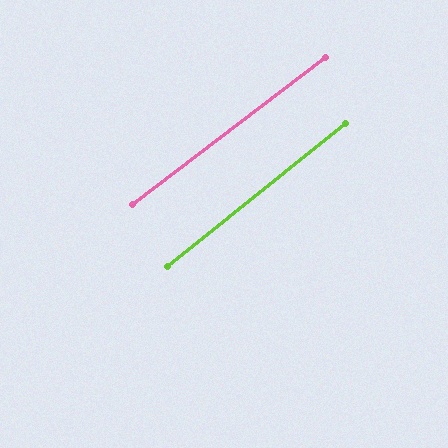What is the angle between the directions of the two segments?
Approximately 1 degree.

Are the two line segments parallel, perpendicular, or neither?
Parallel — their directions differ by only 1.4°.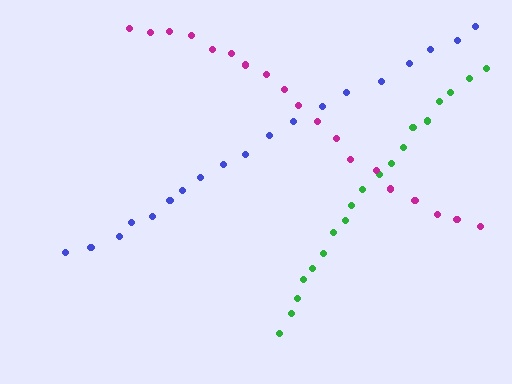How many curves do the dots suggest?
There are 3 distinct paths.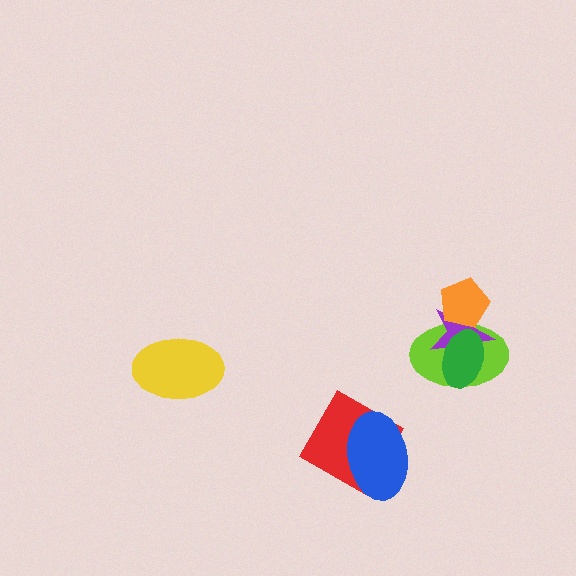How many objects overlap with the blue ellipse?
1 object overlaps with the blue ellipse.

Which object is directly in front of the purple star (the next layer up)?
The green ellipse is directly in front of the purple star.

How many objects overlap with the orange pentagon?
2 objects overlap with the orange pentagon.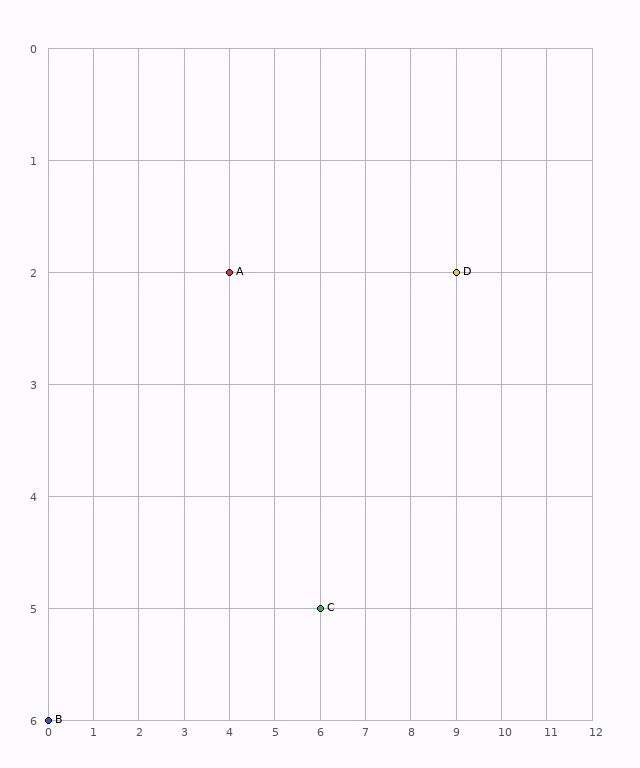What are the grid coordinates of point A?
Point A is at grid coordinates (4, 2).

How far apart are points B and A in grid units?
Points B and A are 4 columns and 4 rows apart (about 5.7 grid units diagonally).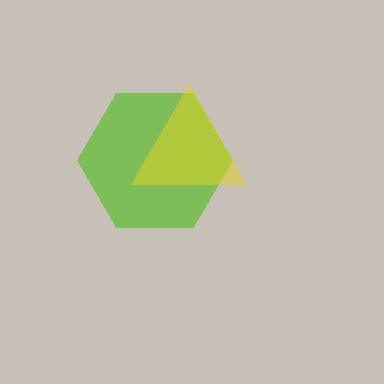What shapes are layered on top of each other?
The layered shapes are: a lime hexagon, a yellow triangle.